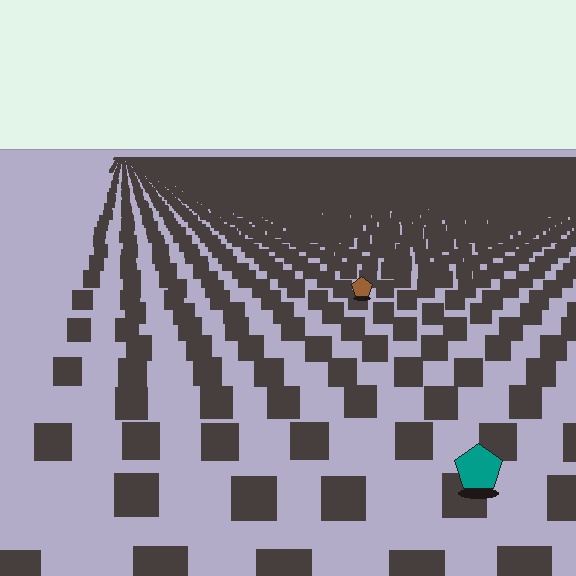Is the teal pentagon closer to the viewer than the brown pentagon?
Yes. The teal pentagon is closer — you can tell from the texture gradient: the ground texture is coarser near it.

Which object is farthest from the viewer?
The brown pentagon is farthest from the viewer. It appears smaller and the ground texture around it is denser.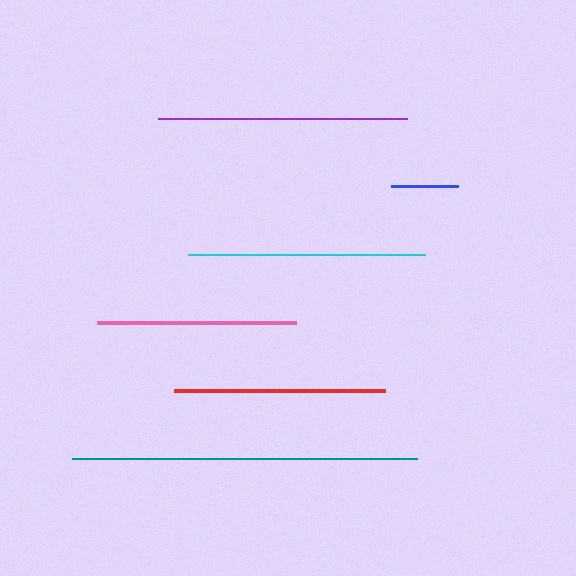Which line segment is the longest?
The teal line is the longest at approximately 344 pixels.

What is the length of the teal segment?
The teal segment is approximately 344 pixels long.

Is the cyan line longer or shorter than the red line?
The cyan line is longer than the red line.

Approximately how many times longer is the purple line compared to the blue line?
The purple line is approximately 3.7 times the length of the blue line.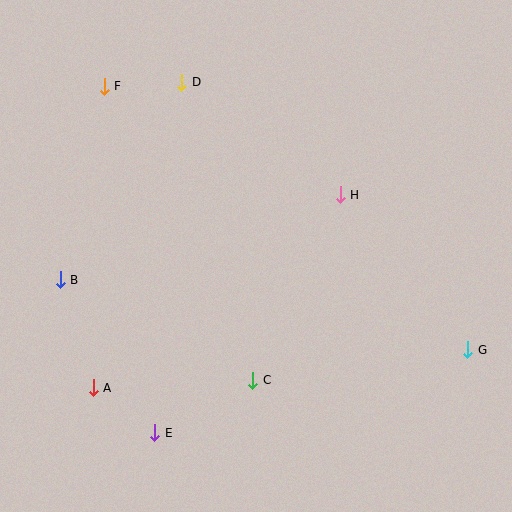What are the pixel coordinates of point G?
Point G is at (468, 350).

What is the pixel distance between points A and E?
The distance between A and E is 76 pixels.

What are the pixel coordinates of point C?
Point C is at (253, 380).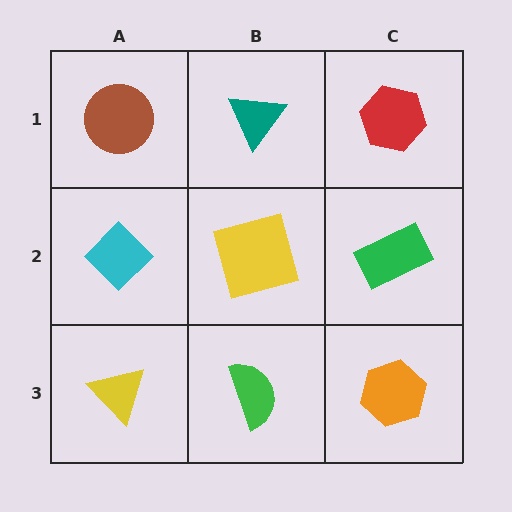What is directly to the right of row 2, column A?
A yellow square.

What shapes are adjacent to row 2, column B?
A teal triangle (row 1, column B), a green semicircle (row 3, column B), a cyan diamond (row 2, column A), a green rectangle (row 2, column C).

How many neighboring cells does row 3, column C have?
2.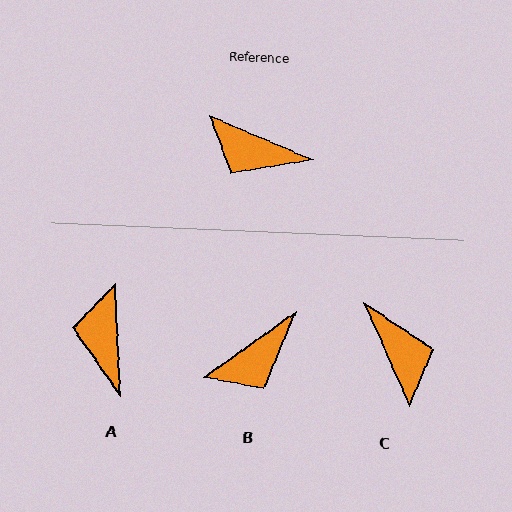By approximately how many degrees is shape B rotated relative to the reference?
Approximately 59 degrees counter-clockwise.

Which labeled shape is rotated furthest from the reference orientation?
C, about 137 degrees away.